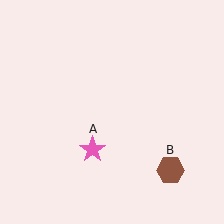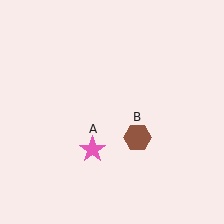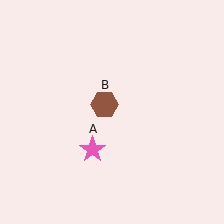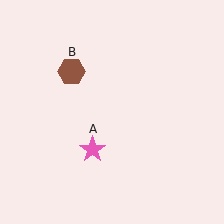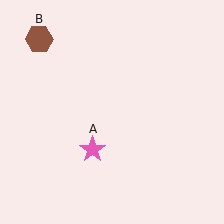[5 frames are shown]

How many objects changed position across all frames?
1 object changed position: brown hexagon (object B).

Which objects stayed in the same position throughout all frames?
Pink star (object A) remained stationary.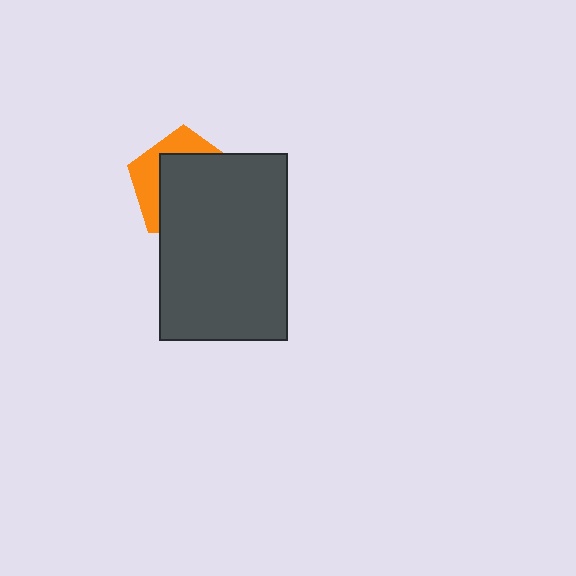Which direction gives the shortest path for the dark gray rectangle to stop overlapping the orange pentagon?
Moving toward the lower-right gives the shortest separation.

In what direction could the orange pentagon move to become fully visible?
The orange pentagon could move toward the upper-left. That would shift it out from behind the dark gray rectangle entirely.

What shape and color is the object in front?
The object in front is a dark gray rectangle.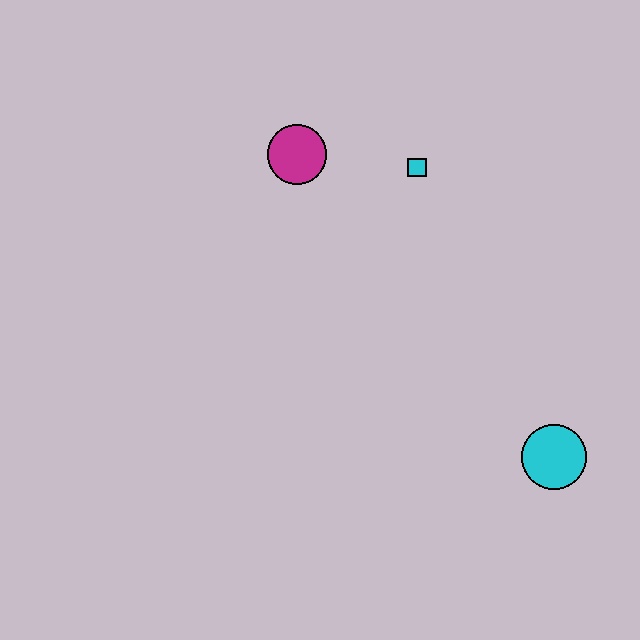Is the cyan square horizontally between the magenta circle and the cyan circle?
Yes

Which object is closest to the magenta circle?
The cyan square is closest to the magenta circle.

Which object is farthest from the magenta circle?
The cyan circle is farthest from the magenta circle.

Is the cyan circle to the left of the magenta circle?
No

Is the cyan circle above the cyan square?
No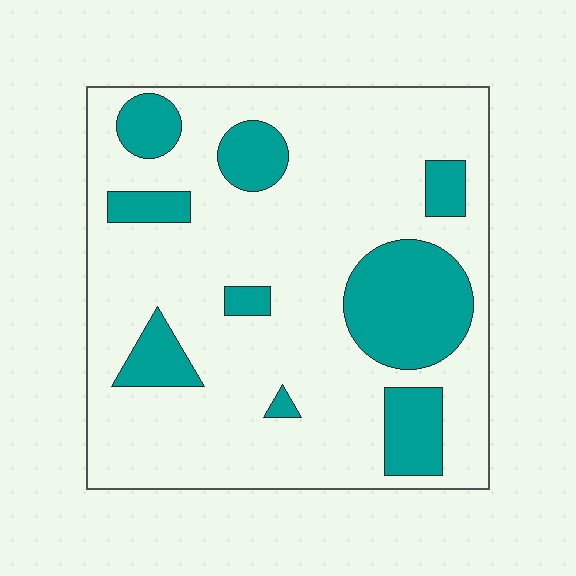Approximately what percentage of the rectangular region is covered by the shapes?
Approximately 25%.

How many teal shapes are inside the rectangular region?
9.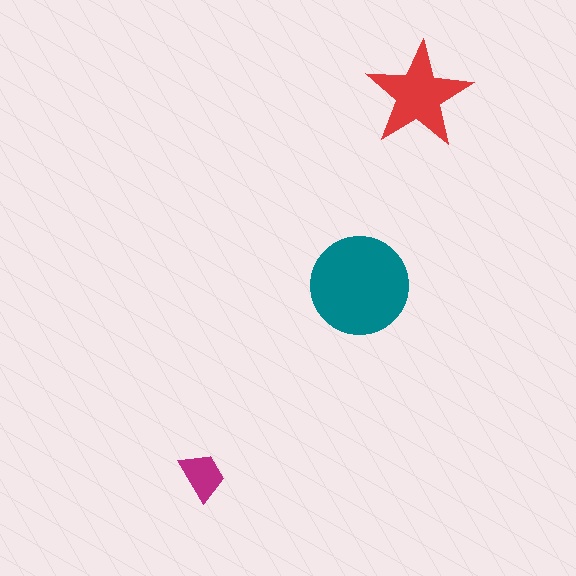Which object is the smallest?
The magenta trapezoid.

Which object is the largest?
The teal circle.